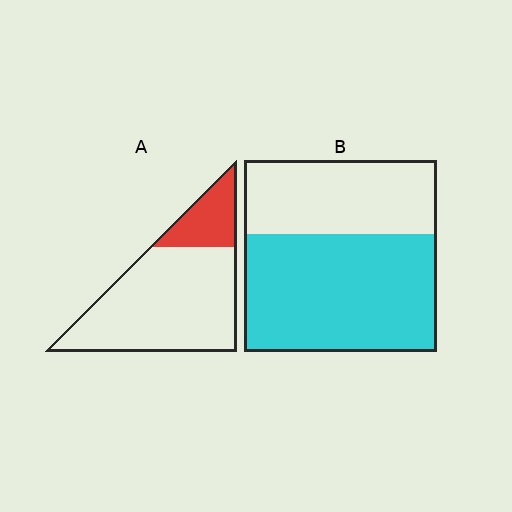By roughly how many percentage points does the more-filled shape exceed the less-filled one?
By roughly 40 percentage points (B over A).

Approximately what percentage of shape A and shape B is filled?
A is approximately 20% and B is approximately 60%.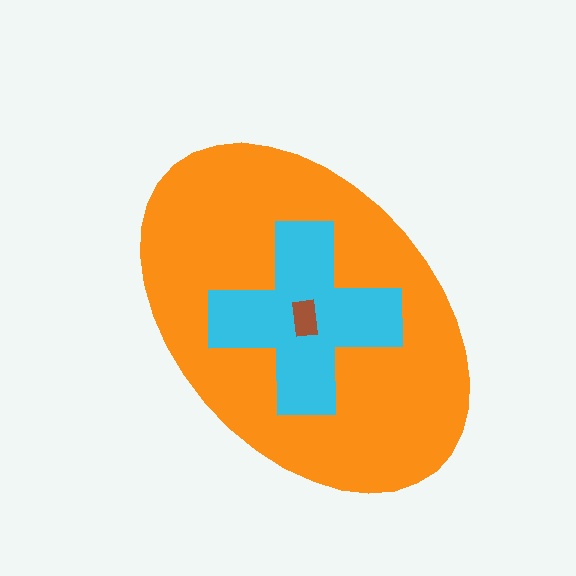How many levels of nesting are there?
3.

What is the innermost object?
The brown rectangle.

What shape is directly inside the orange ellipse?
The cyan cross.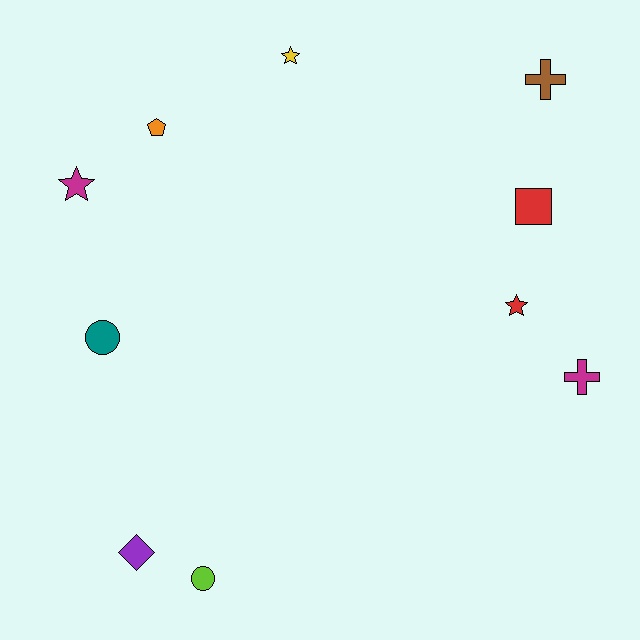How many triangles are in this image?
There are no triangles.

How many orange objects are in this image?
There is 1 orange object.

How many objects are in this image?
There are 10 objects.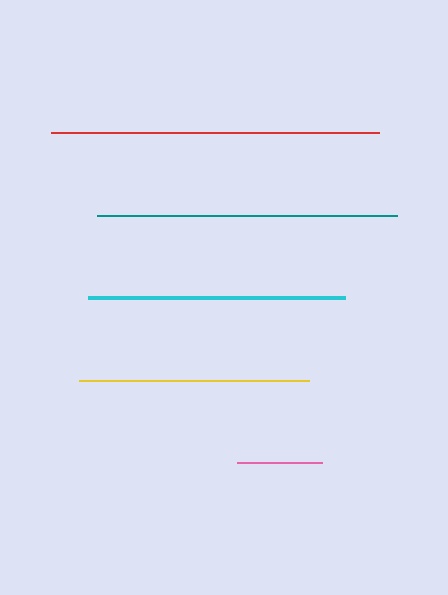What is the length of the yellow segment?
The yellow segment is approximately 230 pixels long.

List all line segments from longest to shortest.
From longest to shortest: red, teal, cyan, yellow, pink.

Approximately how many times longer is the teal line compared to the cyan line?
The teal line is approximately 1.2 times the length of the cyan line.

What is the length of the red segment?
The red segment is approximately 328 pixels long.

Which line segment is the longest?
The red line is the longest at approximately 328 pixels.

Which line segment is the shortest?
The pink line is the shortest at approximately 85 pixels.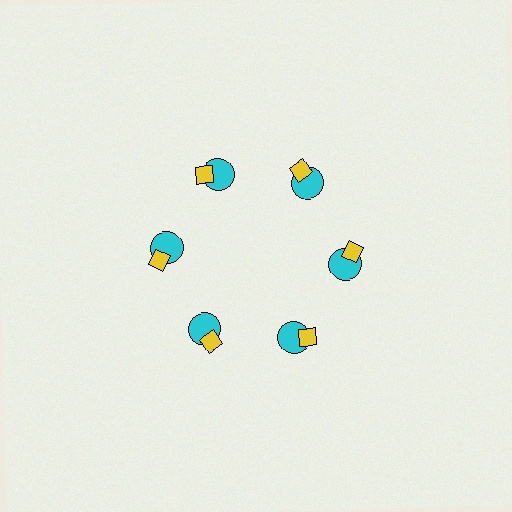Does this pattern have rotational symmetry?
Yes, this pattern has 6-fold rotational symmetry. It looks the same after rotating 60 degrees around the center.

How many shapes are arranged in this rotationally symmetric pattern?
There are 12 shapes, arranged in 6 groups of 2.